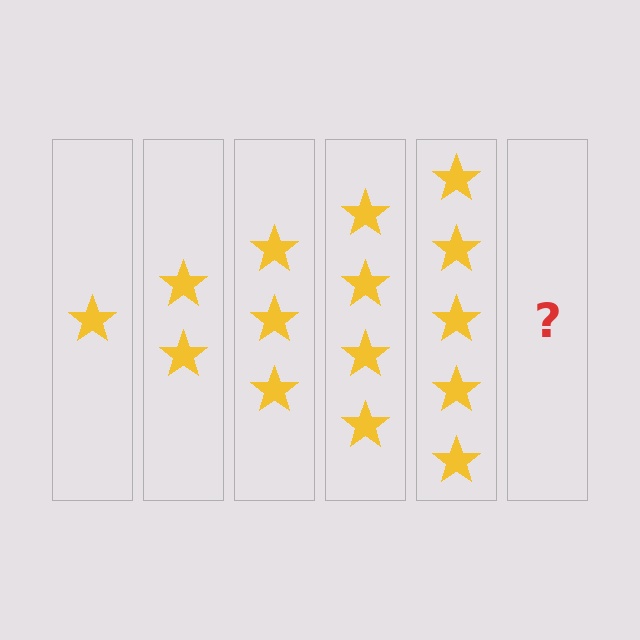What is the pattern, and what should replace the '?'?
The pattern is that each step adds one more star. The '?' should be 6 stars.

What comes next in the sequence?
The next element should be 6 stars.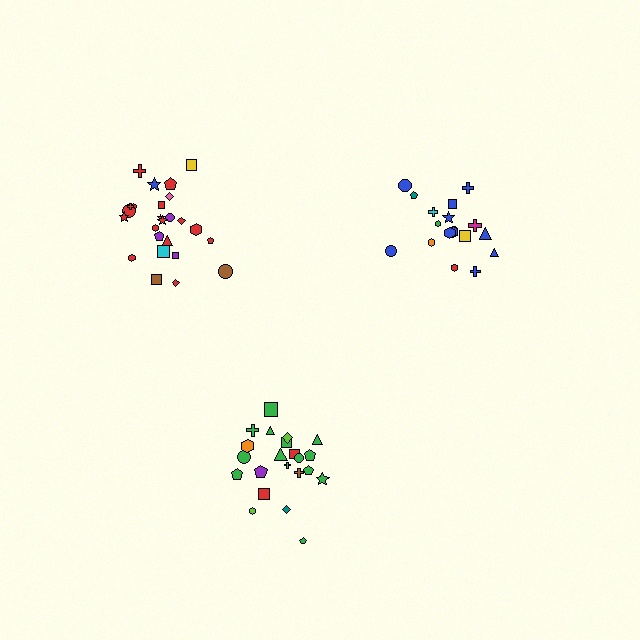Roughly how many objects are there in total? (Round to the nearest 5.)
Roughly 65 objects in total.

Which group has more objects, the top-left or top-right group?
The top-left group.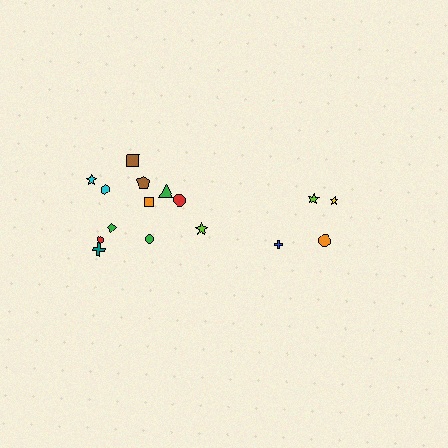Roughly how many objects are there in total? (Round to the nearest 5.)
Roughly 15 objects in total.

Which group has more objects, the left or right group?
The left group.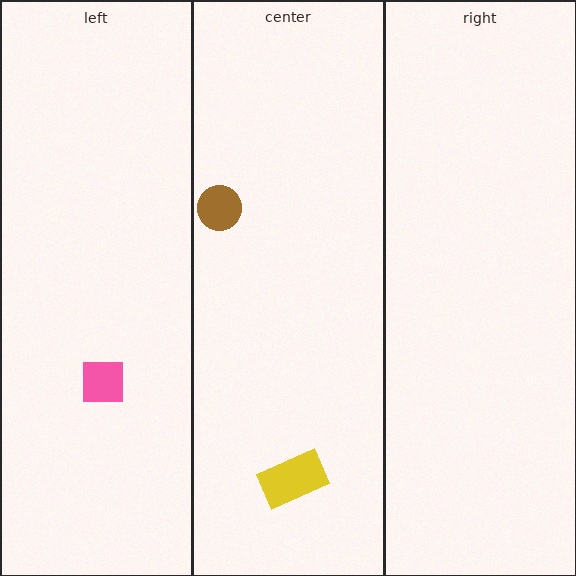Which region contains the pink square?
The left region.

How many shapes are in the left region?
1.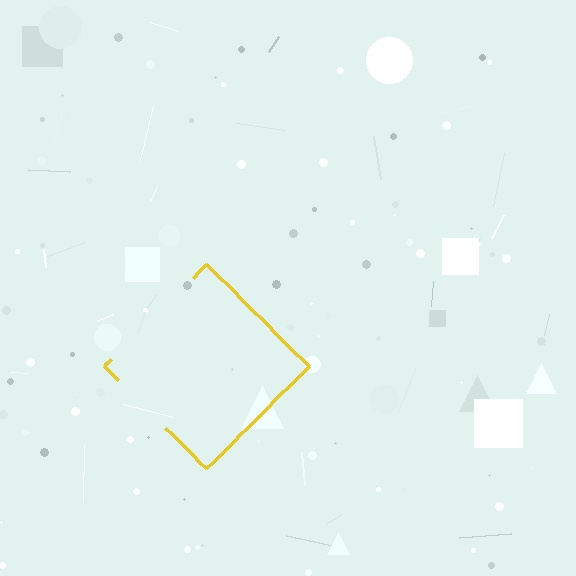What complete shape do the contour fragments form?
The contour fragments form a diamond.